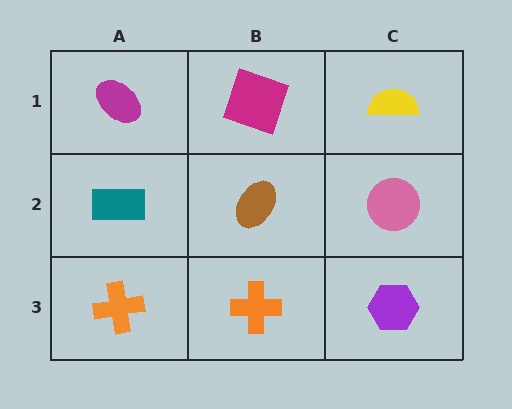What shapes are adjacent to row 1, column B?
A brown ellipse (row 2, column B), a magenta ellipse (row 1, column A), a yellow semicircle (row 1, column C).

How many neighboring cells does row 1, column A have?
2.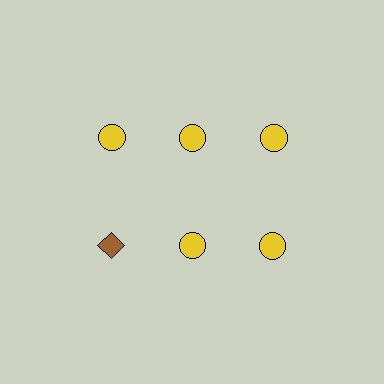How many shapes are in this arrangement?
There are 6 shapes arranged in a grid pattern.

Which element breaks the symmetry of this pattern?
The brown diamond in the second row, leftmost column breaks the symmetry. All other shapes are yellow circles.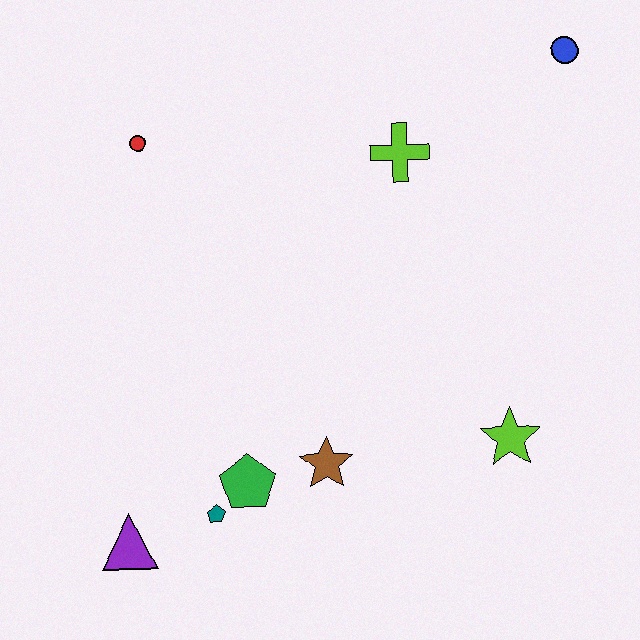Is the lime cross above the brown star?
Yes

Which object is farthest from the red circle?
The lime star is farthest from the red circle.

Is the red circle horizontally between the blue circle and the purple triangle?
Yes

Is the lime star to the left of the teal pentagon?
No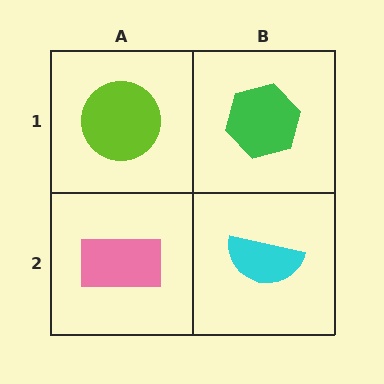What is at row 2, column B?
A cyan semicircle.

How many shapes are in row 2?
2 shapes.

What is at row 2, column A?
A pink rectangle.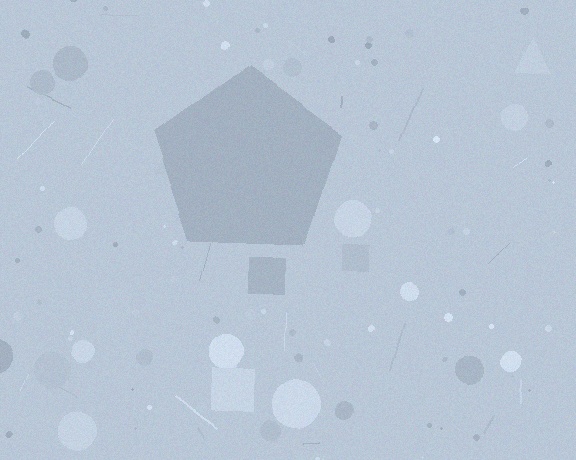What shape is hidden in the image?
A pentagon is hidden in the image.